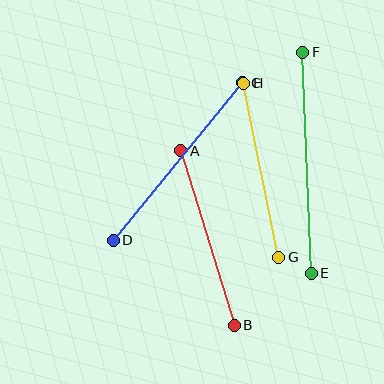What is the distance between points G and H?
The distance is approximately 178 pixels.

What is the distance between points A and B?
The distance is approximately 183 pixels.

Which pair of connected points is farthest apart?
Points E and F are farthest apart.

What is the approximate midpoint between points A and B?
The midpoint is at approximately (207, 238) pixels.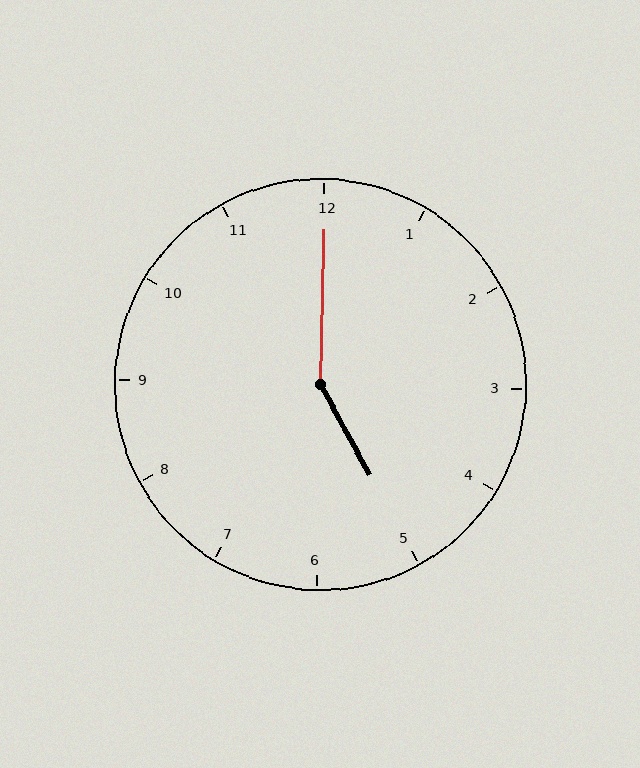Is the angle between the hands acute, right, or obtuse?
It is obtuse.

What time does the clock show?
5:00.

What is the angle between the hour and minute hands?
Approximately 150 degrees.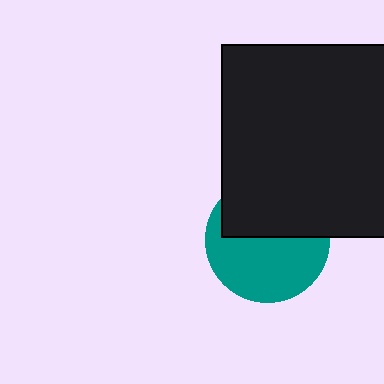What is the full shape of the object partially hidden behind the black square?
The partially hidden object is a teal circle.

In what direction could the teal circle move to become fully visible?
The teal circle could move down. That would shift it out from behind the black square entirely.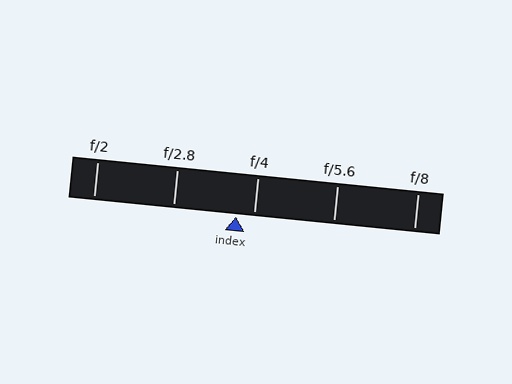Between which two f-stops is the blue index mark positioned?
The index mark is between f/2.8 and f/4.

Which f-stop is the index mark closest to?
The index mark is closest to f/4.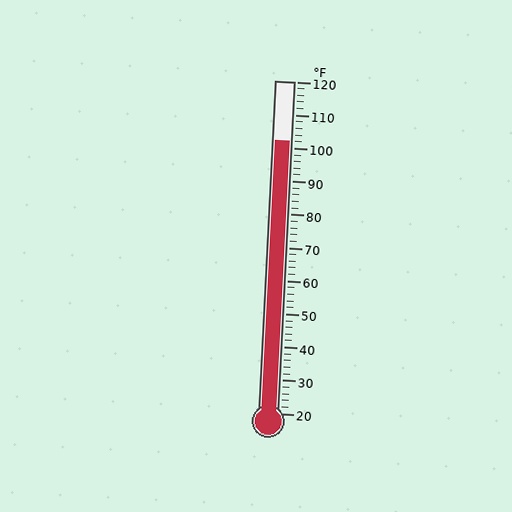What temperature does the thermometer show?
The thermometer shows approximately 102°F.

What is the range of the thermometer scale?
The thermometer scale ranges from 20°F to 120°F.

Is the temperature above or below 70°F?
The temperature is above 70°F.